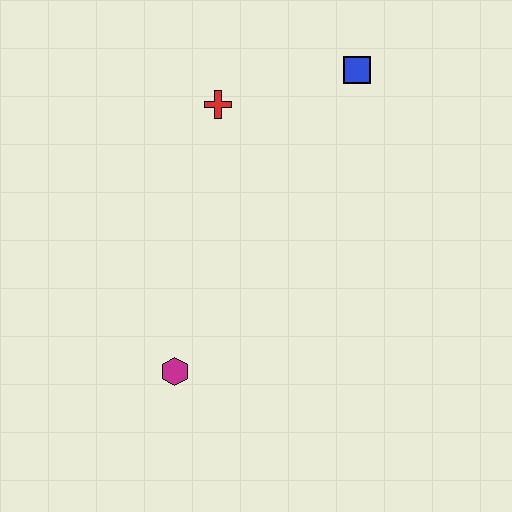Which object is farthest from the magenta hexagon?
The blue square is farthest from the magenta hexagon.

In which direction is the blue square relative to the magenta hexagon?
The blue square is above the magenta hexagon.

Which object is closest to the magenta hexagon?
The red cross is closest to the magenta hexagon.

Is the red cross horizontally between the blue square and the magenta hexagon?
Yes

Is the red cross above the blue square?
No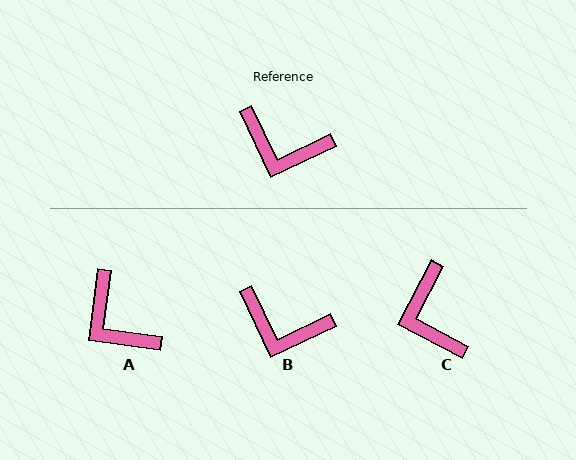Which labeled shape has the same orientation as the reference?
B.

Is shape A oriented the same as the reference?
No, it is off by about 33 degrees.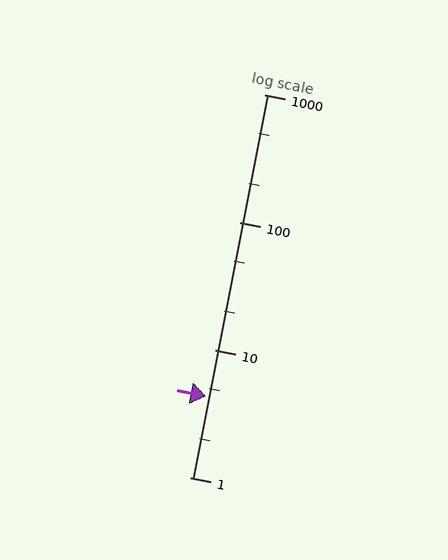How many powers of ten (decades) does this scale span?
The scale spans 3 decades, from 1 to 1000.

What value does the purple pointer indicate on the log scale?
The pointer indicates approximately 4.3.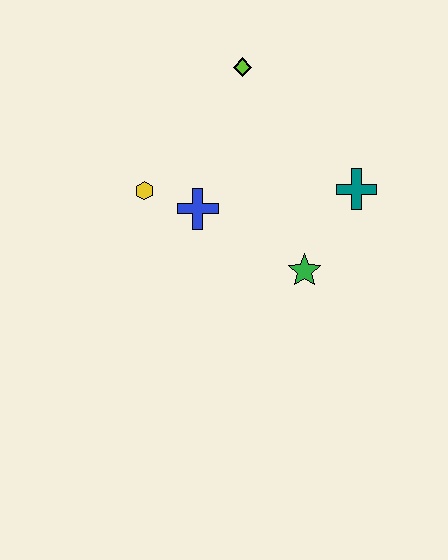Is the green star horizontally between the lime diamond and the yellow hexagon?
No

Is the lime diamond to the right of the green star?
No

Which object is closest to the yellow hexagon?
The blue cross is closest to the yellow hexagon.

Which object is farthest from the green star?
The lime diamond is farthest from the green star.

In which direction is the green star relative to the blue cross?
The green star is to the right of the blue cross.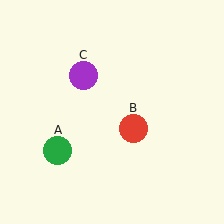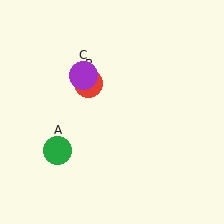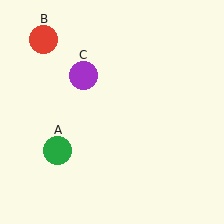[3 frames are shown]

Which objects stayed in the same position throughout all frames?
Green circle (object A) and purple circle (object C) remained stationary.